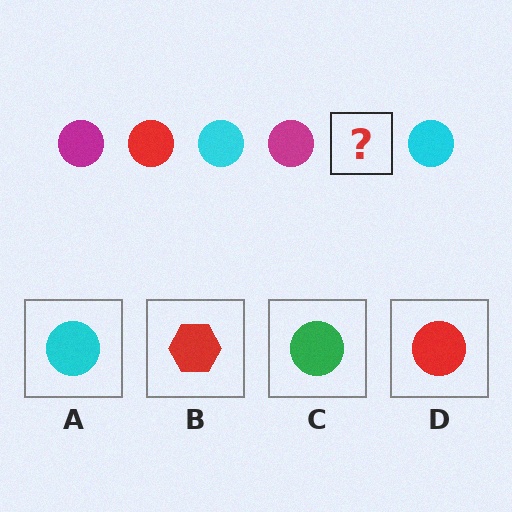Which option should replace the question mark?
Option D.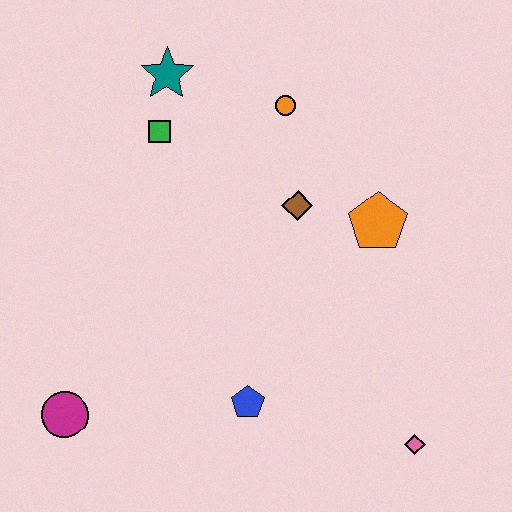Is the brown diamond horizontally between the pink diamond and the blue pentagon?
Yes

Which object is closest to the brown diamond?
The orange pentagon is closest to the brown diamond.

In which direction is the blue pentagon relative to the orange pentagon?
The blue pentagon is below the orange pentagon.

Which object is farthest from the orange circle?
The magenta circle is farthest from the orange circle.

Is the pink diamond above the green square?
No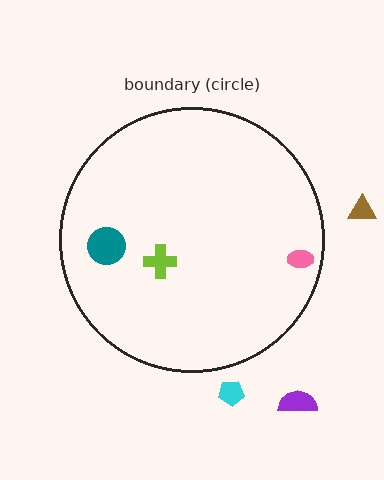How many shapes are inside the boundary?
3 inside, 3 outside.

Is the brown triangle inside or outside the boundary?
Outside.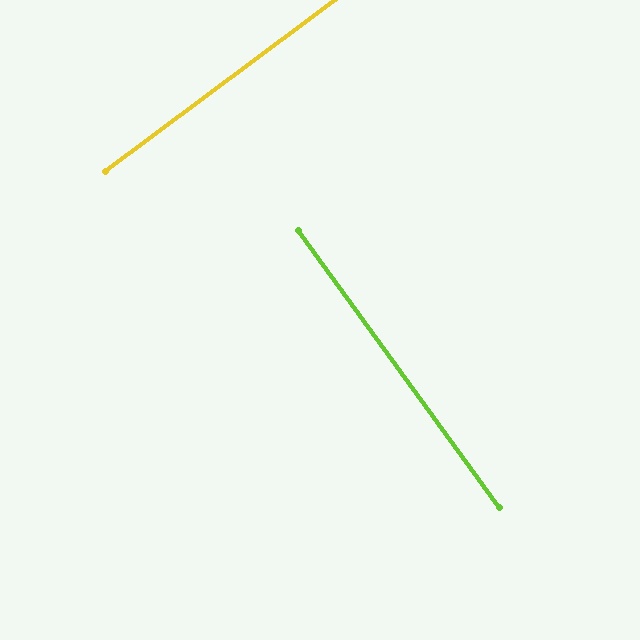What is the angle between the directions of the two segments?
Approximately 89 degrees.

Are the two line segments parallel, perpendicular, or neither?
Perpendicular — they meet at approximately 89°.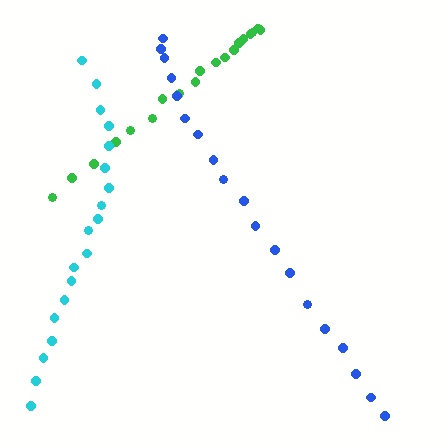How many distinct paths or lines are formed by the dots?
There are 3 distinct paths.